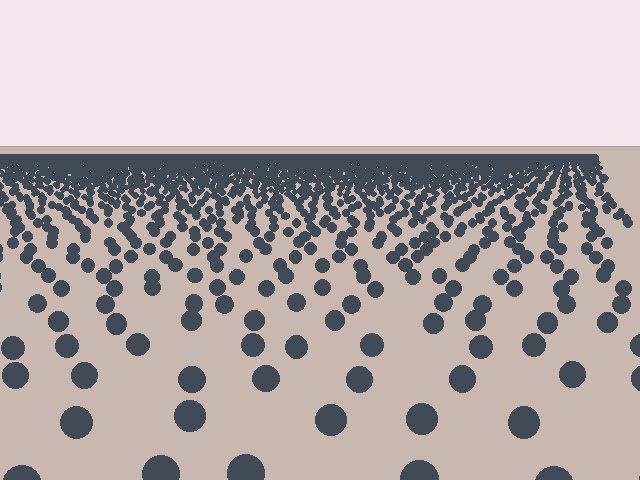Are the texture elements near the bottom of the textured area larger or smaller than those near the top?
Larger. Near the bottom, elements are closer to the viewer and appear at a bigger on-screen size.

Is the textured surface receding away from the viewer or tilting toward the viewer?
The surface is receding away from the viewer. Texture elements get smaller and denser toward the top.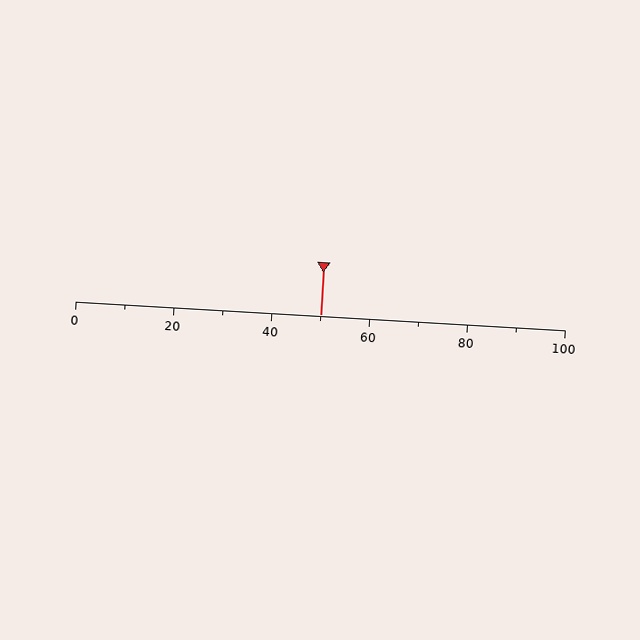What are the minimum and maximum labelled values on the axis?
The axis runs from 0 to 100.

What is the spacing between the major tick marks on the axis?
The major ticks are spaced 20 apart.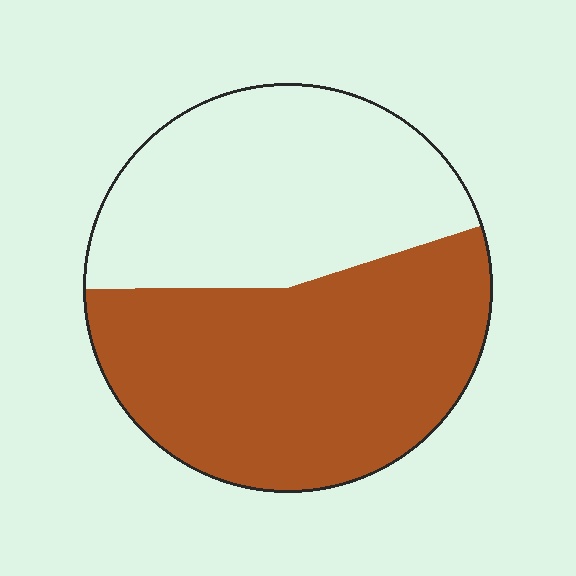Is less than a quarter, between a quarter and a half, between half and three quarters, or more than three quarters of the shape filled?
Between half and three quarters.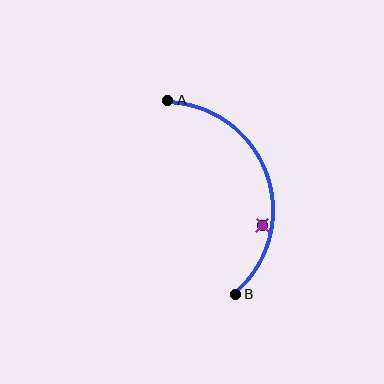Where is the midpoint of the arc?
The arc midpoint is the point on the curve farthest from the straight line joining A and B. It sits to the right of that line.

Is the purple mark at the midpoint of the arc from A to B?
No — the purple mark does not lie on the arc at all. It sits slightly inside the curve.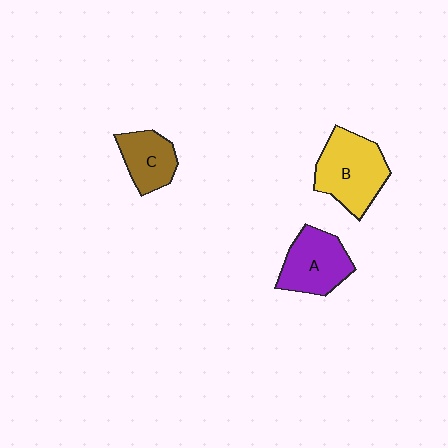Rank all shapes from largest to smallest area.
From largest to smallest: B (yellow), A (purple), C (brown).